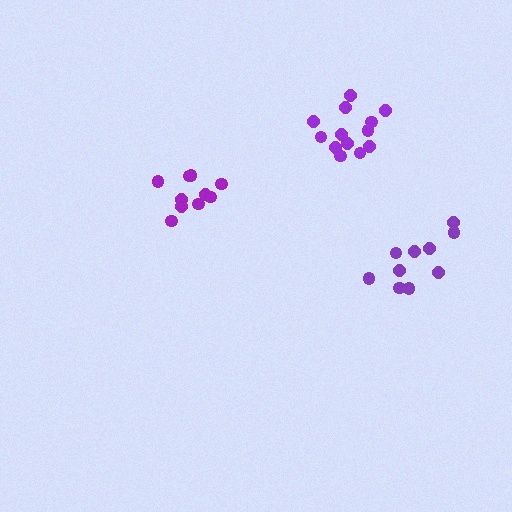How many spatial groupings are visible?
There are 3 spatial groupings.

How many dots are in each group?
Group 1: 10 dots, Group 2: 13 dots, Group 3: 10 dots (33 total).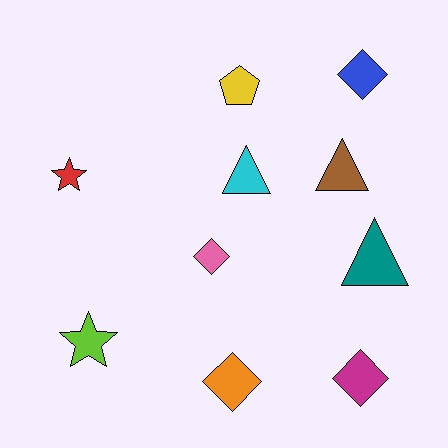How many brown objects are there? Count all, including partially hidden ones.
There is 1 brown object.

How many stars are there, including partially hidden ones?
There are 2 stars.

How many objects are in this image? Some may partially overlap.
There are 10 objects.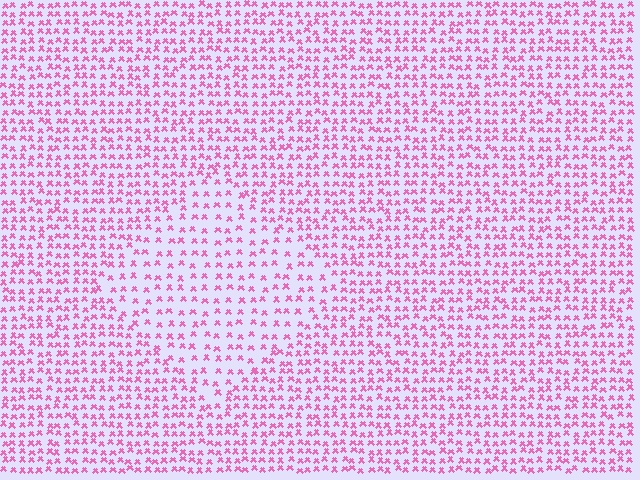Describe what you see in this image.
The image contains small pink elements arranged at two different densities. A diamond-shaped region is visible where the elements are less densely packed than the surrounding area.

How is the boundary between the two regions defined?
The boundary is defined by a change in element density (approximately 1.7x ratio). All elements are the same color, size, and shape.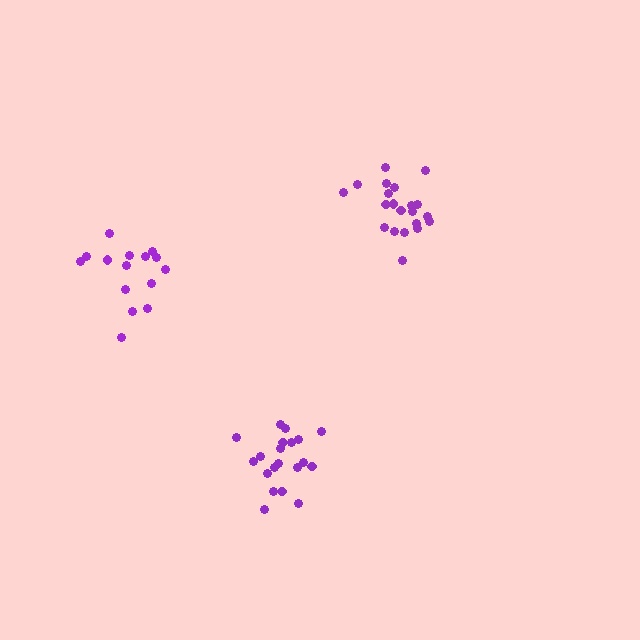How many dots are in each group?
Group 1: 21 dots, Group 2: 20 dots, Group 3: 15 dots (56 total).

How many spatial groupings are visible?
There are 3 spatial groupings.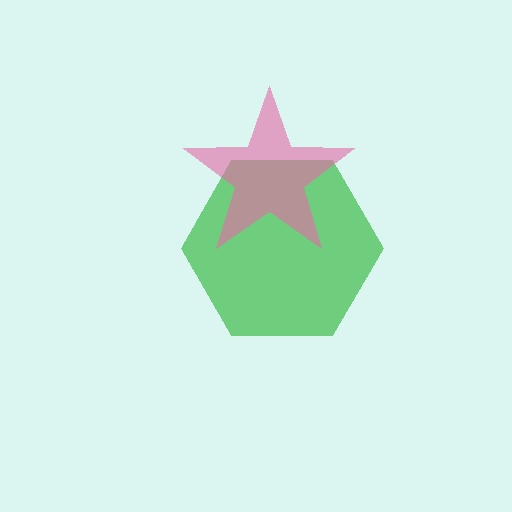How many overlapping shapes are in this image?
There are 2 overlapping shapes in the image.